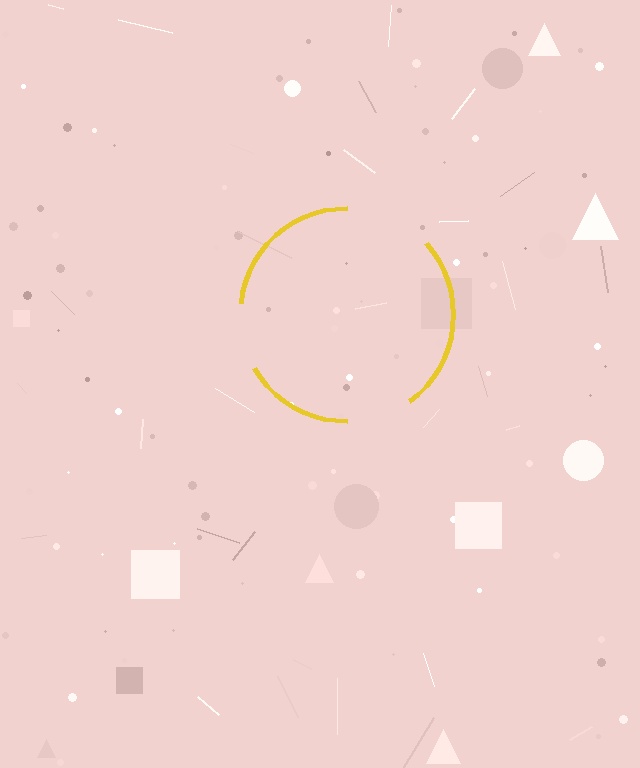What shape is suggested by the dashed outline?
The dashed outline suggests a circle.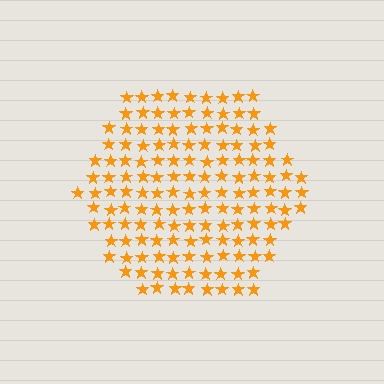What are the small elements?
The small elements are stars.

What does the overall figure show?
The overall figure shows a hexagon.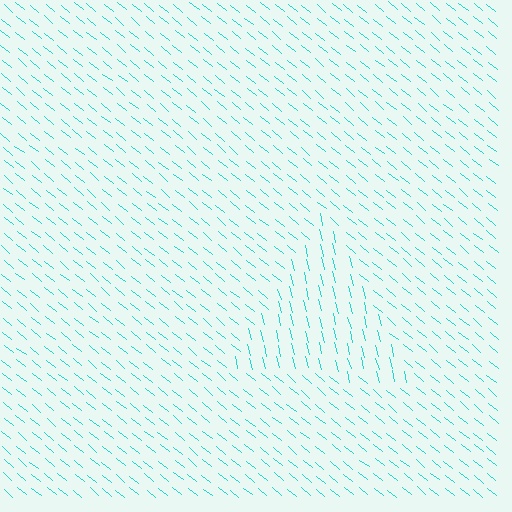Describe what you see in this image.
The image is filled with small cyan line segments. A triangle region in the image has lines oriented differently from the surrounding lines, creating a visible texture boundary.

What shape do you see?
I see a triangle.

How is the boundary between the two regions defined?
The boundary is defined purely by a change in line orientation (approximately 37 degrees difference). All lines are the same color and thickness.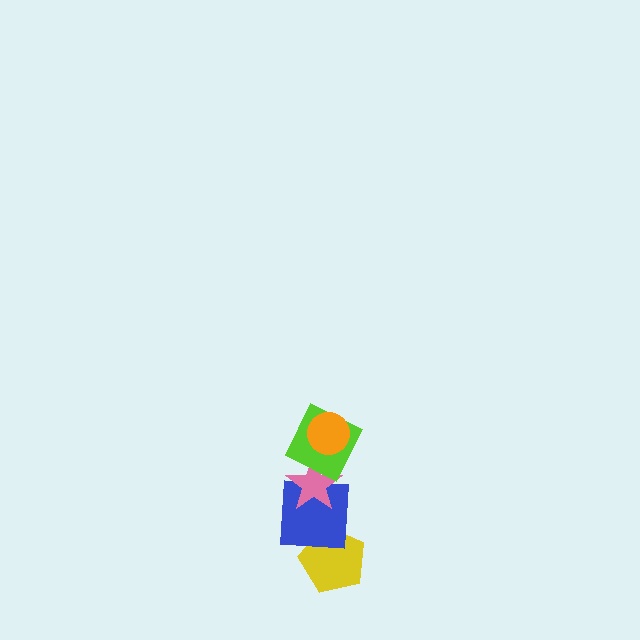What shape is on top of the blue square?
The pink star is on top of the blue square.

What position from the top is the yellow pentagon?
The yellow pentagon is 5th from the top.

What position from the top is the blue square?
The blue square is 4th from the top.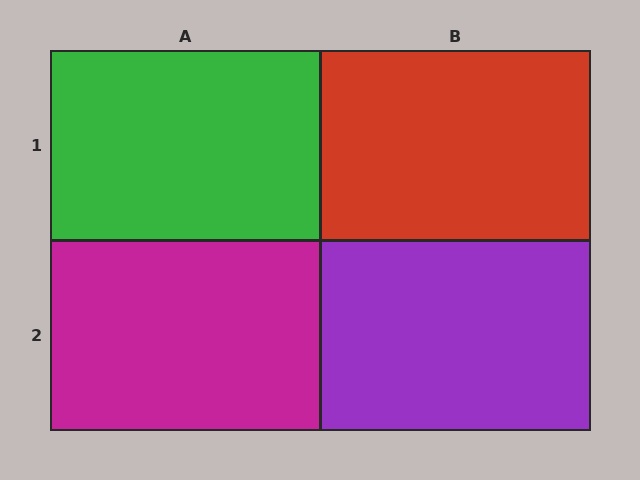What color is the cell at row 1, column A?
Green.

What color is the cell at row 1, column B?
Red.